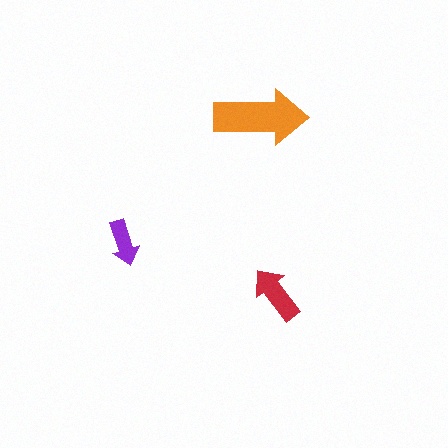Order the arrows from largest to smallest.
the orange one, the red one, the purple one.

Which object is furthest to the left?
The purple arrow is leftmost.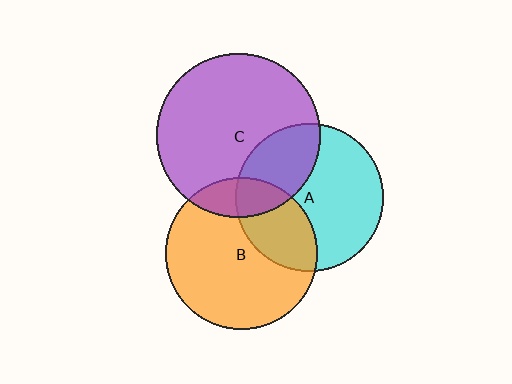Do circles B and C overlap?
Yes.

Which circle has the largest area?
Circle C (purple).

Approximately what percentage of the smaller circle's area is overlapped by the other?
Approximately 15%.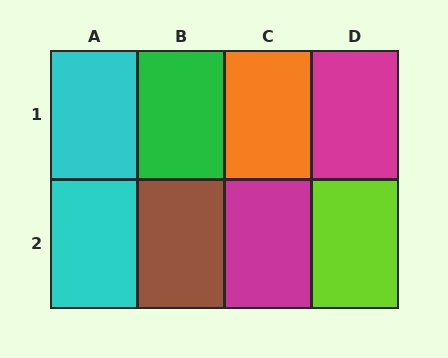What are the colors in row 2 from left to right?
Cyan, brown, magenta, lime.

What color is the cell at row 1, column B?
Green.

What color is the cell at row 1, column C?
Orange.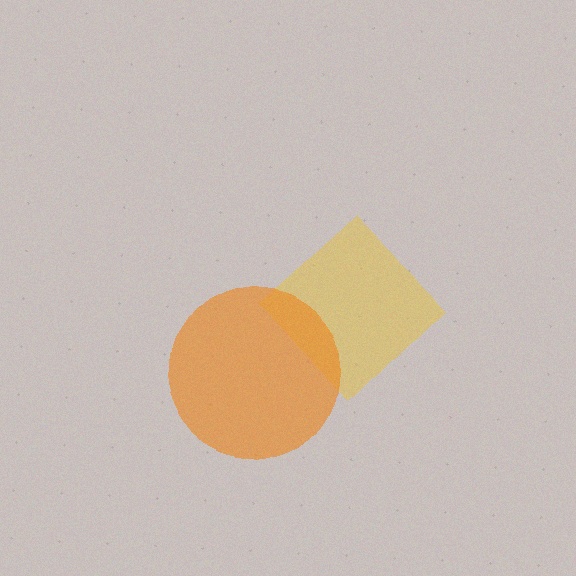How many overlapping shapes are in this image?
There are 2 overlapping shapes in the image.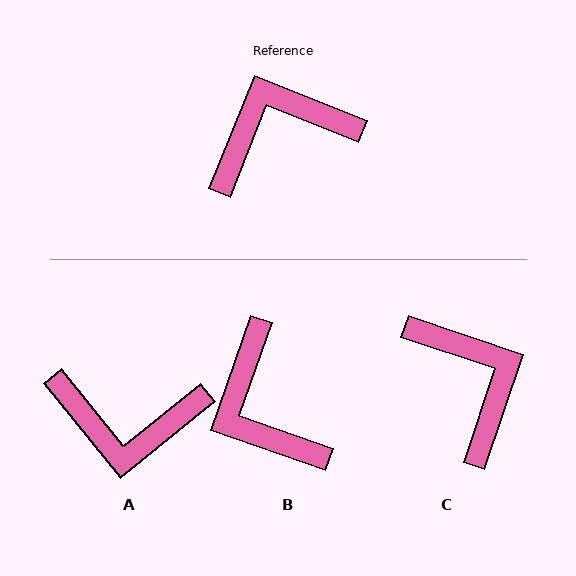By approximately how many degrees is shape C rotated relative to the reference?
Approximately 87 degrees clockwise.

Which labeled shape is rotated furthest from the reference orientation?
A, about 151 degrees away.